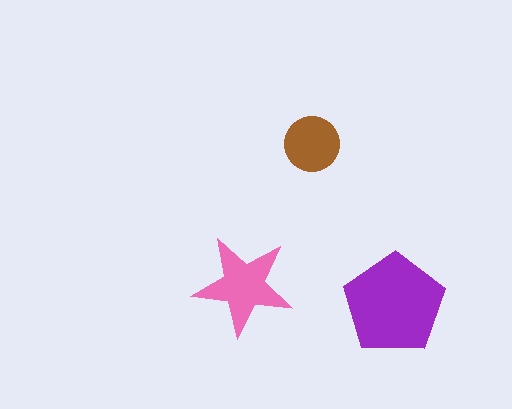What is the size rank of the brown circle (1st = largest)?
3rd.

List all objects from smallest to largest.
The brown circle, the pink star, the purple pentagon.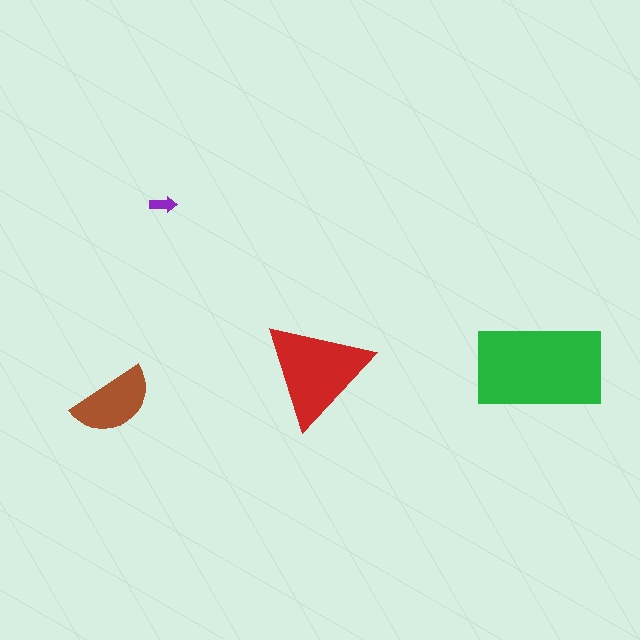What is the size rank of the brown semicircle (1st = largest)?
3rd.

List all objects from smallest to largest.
The purple arrow, the brown semicircle, the red triangle, the green rectangle.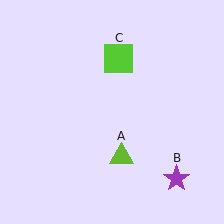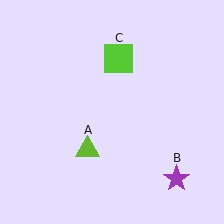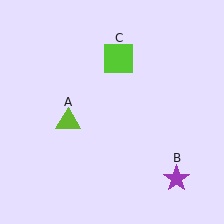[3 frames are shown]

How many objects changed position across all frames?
1 object changed position: lime triangle (object A).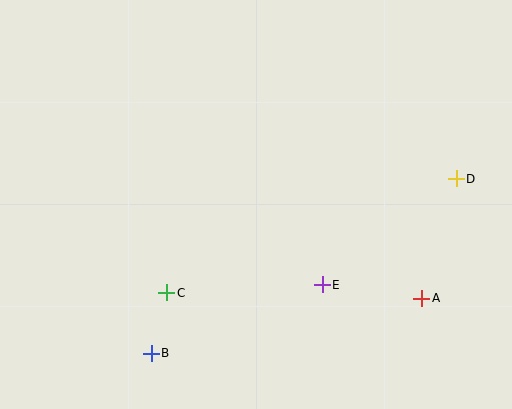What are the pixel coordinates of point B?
Point B is at (151, 353).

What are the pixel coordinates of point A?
Point A is at (422, 298).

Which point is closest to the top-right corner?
Point D is closest to the top-right corner.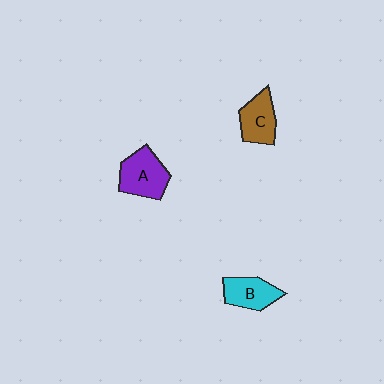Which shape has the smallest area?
Shape B (cyan).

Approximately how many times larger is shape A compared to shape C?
Approximately 1.2 times.